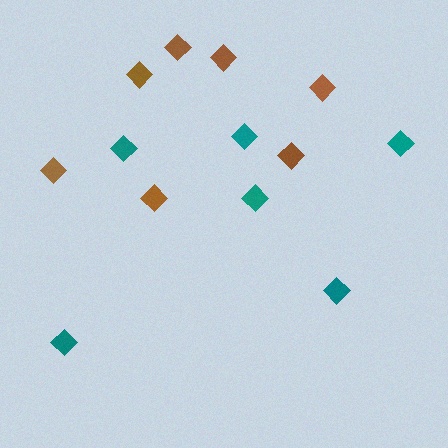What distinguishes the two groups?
There are 2 groups: one group of teal diamonds (6) and one group of brown diamonds (7).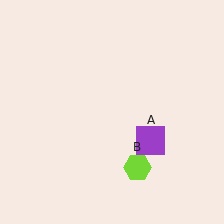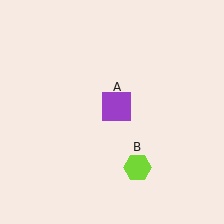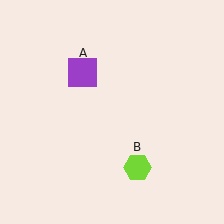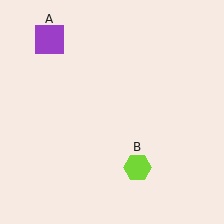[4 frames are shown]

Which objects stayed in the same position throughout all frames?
Lime hexagon (object B) remained stationary.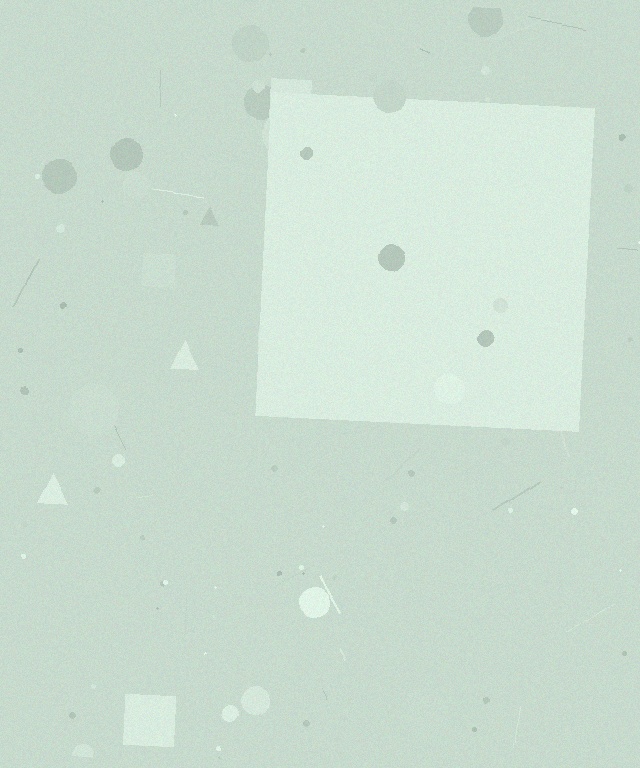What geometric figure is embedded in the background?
A square is embedded in the background.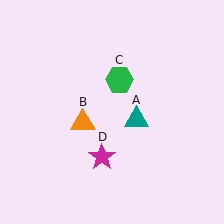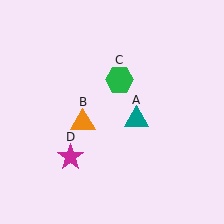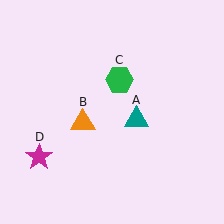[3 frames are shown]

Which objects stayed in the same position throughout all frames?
Teal triangle (object A) and orange triangle (object B) and green hexagon (object C) remained stationary.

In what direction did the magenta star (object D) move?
The magenta star (object D) moved left.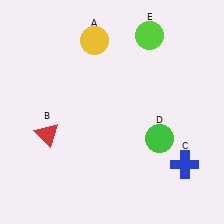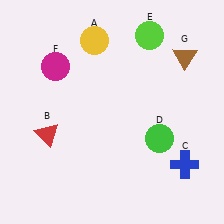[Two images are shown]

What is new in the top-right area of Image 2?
A brown triangle (G) was added in the top-right area of Image 2.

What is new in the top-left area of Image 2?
A magenta circle (F) was added in the top-left area of Image 2.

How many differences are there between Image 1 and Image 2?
There are 2 differences between the two images.